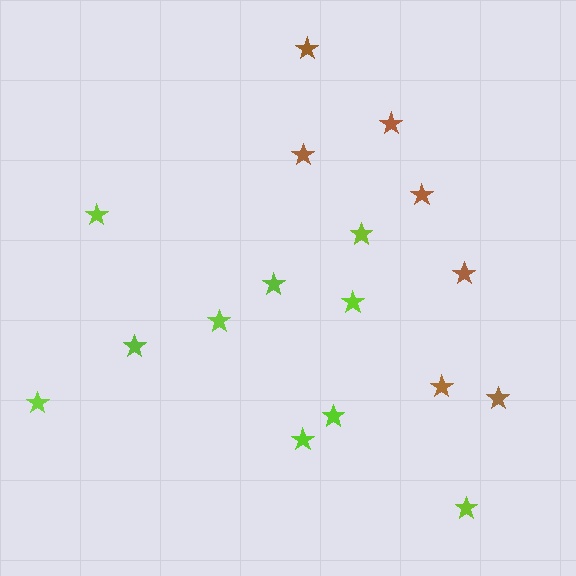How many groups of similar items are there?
There are 2 groups: one group of brown stars (7) and one group of lime stars (10).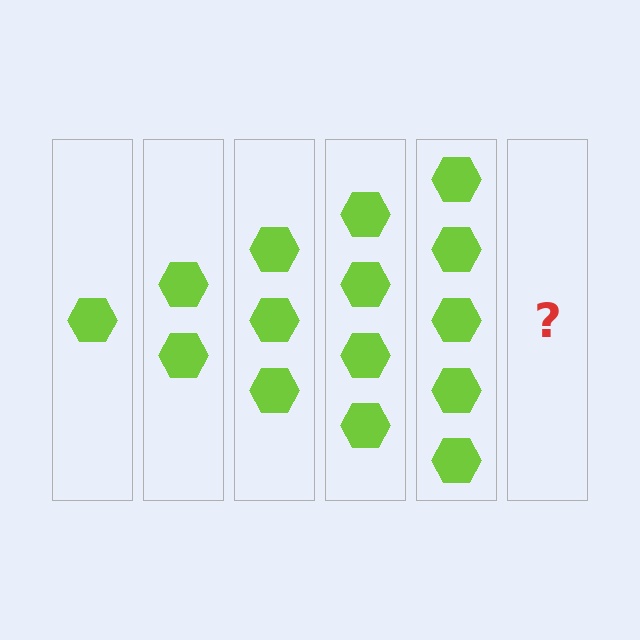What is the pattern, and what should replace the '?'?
The pattern is that each step adds one more hexagon. The '?' should be 6 hexagons.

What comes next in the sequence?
The next element should be 6 hexagons.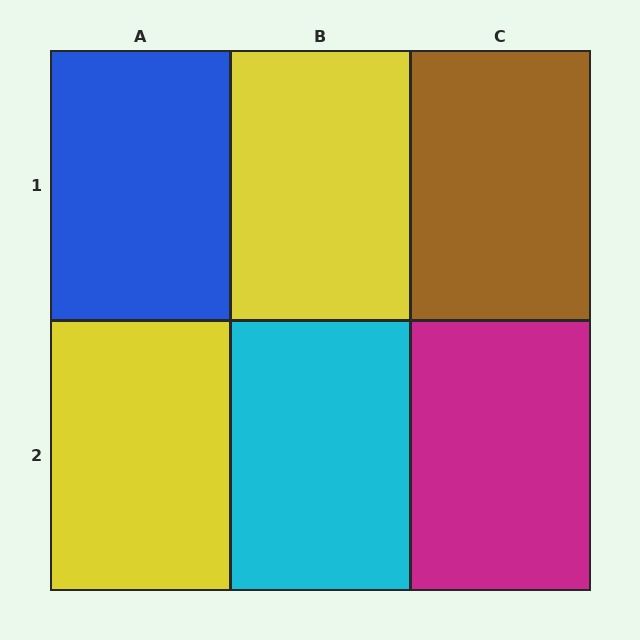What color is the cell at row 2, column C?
Magenta.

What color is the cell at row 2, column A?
Yellow.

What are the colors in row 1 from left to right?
Blue, yellow, brown.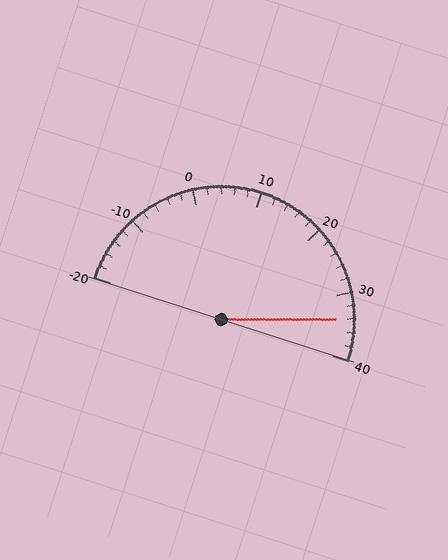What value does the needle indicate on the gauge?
The needle indicates approximately 34.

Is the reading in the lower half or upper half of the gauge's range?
The reading is in the upper half of the range (-20 to 40).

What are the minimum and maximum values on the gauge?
The gauge ranges from -20 to 40.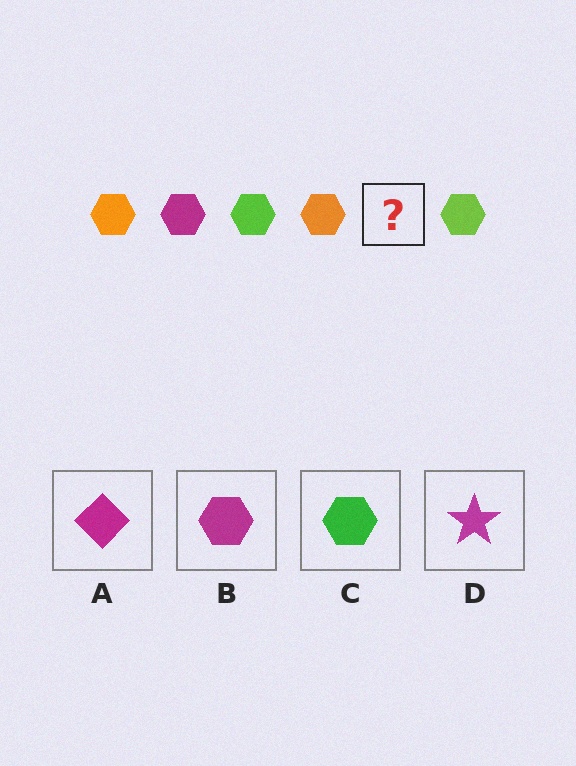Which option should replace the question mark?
Option B.